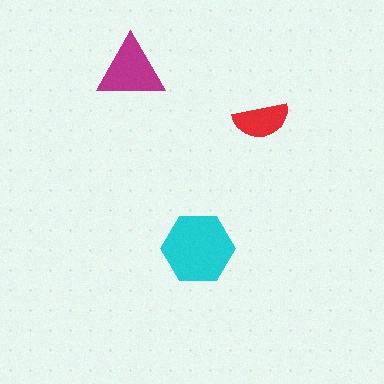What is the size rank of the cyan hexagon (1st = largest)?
1st.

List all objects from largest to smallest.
The cyan hexagon, the magenta triangle, the red semicircle.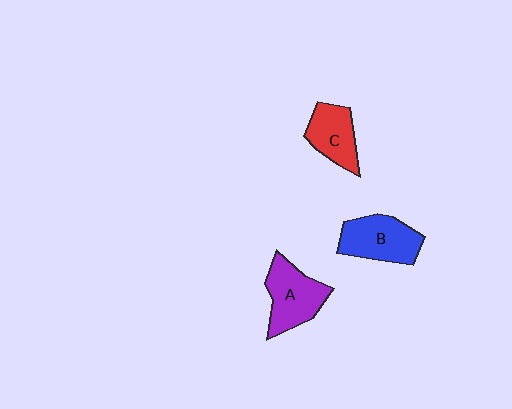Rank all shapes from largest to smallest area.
From largest to smallest: B (blue), A (purple), C (red).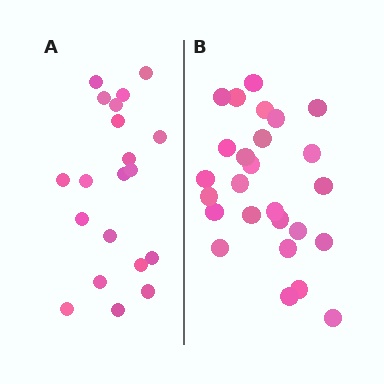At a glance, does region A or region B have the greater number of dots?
Region B (the right region) has more dots.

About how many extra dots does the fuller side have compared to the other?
Region B has about 6 more dots than region A.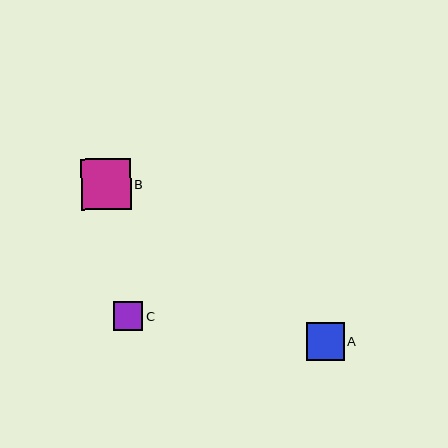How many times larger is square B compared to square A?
Square B is approximately 1.3 times the size of square A.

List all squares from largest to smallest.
From largest to smallest: B, A, C.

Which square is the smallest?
Square C is the smallest with a size of approximately 30 pixels.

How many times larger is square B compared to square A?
Square B is approximately 1.3 times the size of square A.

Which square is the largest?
Square B is the largest with a size of approximately 50 pixels.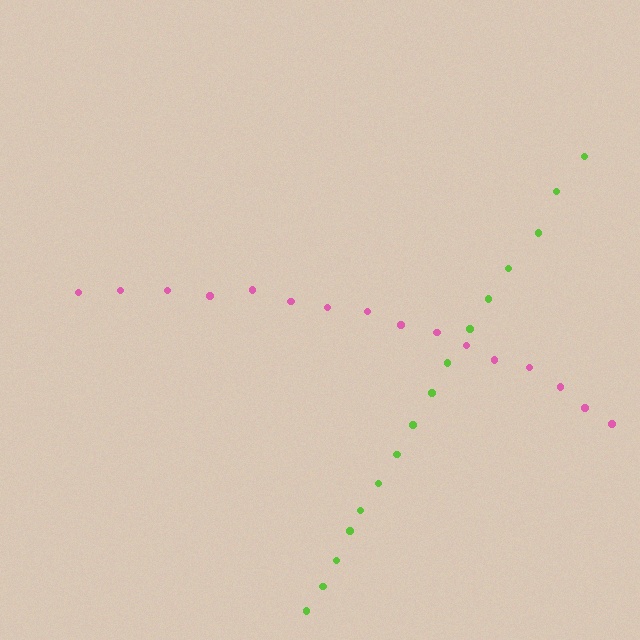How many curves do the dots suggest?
There are 2 distinct paths.